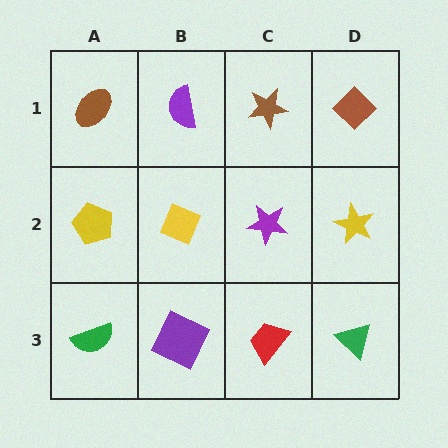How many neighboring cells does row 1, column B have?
3.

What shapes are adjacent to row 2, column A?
A brown ellipse (row 1, column A), a green semicircle (row 3, column A), a yellow diamond (row 2, column B).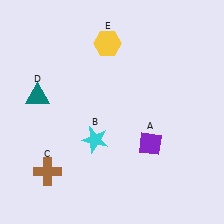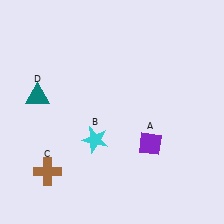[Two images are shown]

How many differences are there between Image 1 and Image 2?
There is 1 difference between the two images.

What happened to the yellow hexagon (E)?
The yellow hexagon (E) was removed in Image 2. It was in the top-left area of Image 1.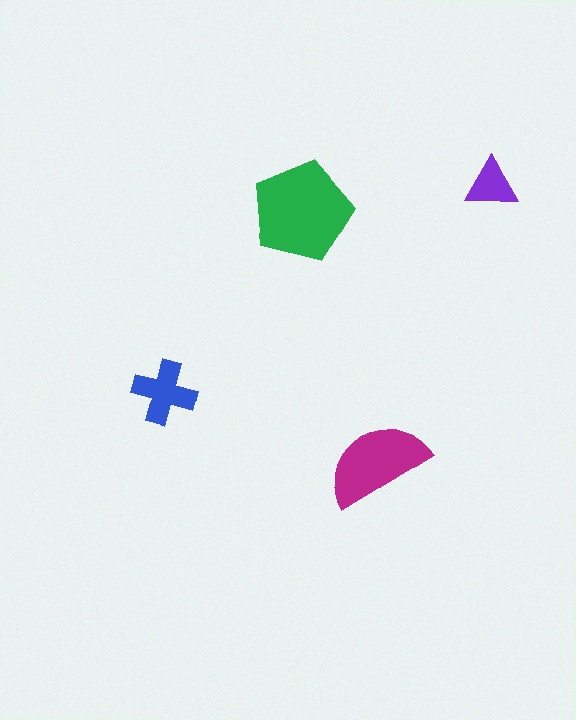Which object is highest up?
The purple triangle is topmost.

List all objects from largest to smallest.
The green pentagon, the magenta semicircle, the blue cross, the purple triangle.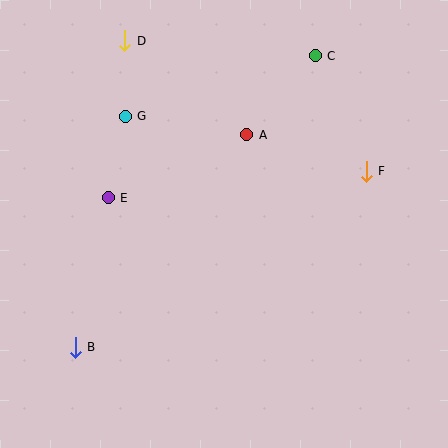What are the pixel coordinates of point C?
Point C is at (315, 56).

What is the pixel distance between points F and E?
The distance between F and E is 259 pixels.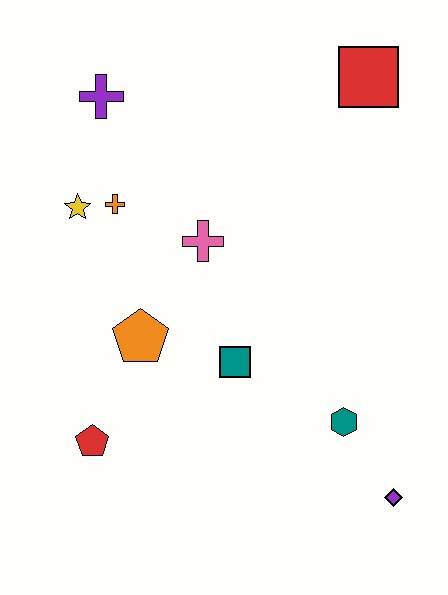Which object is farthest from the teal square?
The red square is farthest from the teal square.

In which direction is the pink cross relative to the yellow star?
The pink cross is to the right of the yellow star.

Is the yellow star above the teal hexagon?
Yes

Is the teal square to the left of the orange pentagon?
No